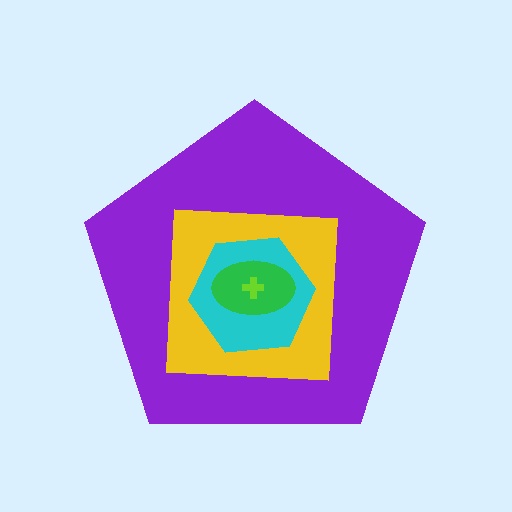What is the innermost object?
The lime cross.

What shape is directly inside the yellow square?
The cyan hexagon.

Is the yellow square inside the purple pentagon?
Yes.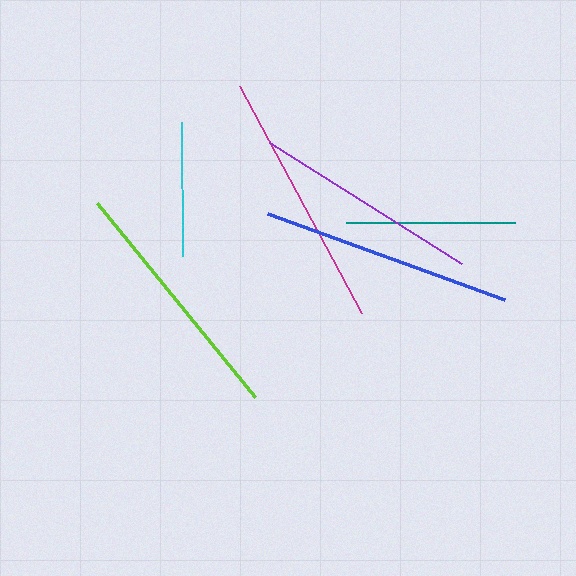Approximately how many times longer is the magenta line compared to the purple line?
The magenta line is approximately 1.1 times the length of the purple line.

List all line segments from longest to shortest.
From longest to shortest: magenta, blue, lime, purple, teal, cyan.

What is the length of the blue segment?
The blue segment is approximately 251 pixels long.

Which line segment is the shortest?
The cyan line is the shortest at approximately 134 pixels.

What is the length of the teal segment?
The teal segment is approximately 169 pixels long.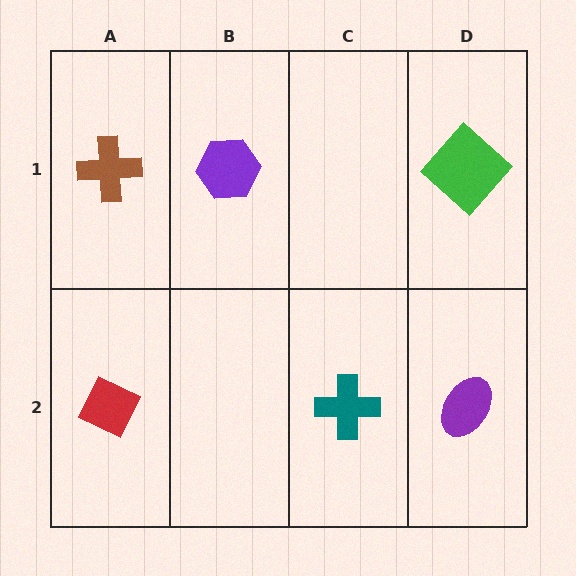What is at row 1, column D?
A green diamond.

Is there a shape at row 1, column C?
No, that cell is empty.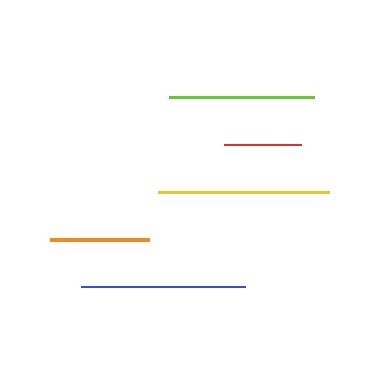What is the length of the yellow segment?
The yellow segment is approximately 171 pixels long.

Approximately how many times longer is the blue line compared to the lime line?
The blue line is approximately 1.1 times the length of the lime line.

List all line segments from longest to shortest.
From longest to shortest: yellow, blue, lime, orange, red.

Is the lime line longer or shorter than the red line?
The lime line is longer than the red line.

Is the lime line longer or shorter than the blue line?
The blue line is longer than the lime line.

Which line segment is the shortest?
The red line is the shortest at approximately 78 pixels.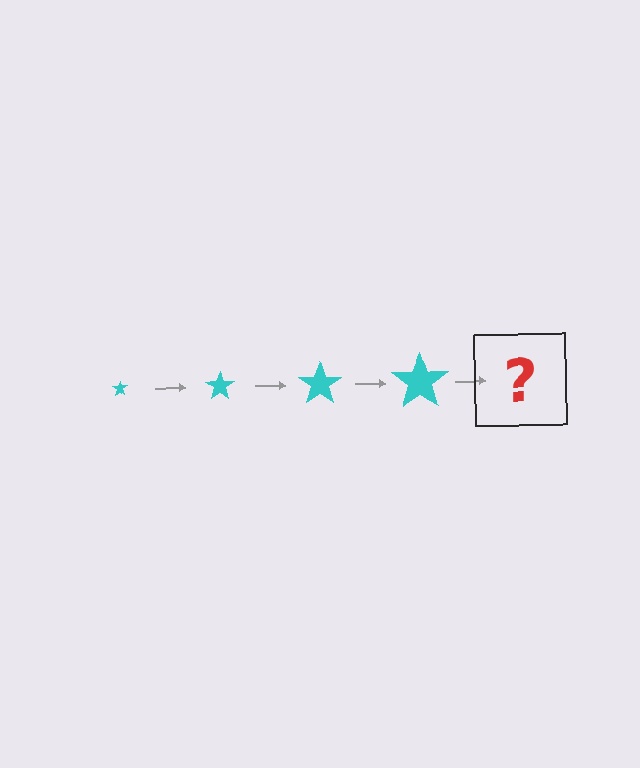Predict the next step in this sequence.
The next step is a cyan star, larger than the previous one.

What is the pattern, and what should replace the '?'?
The pattern is that the star gets progressively larger each step. The '?' should be a cyan star, larger than the previous one.